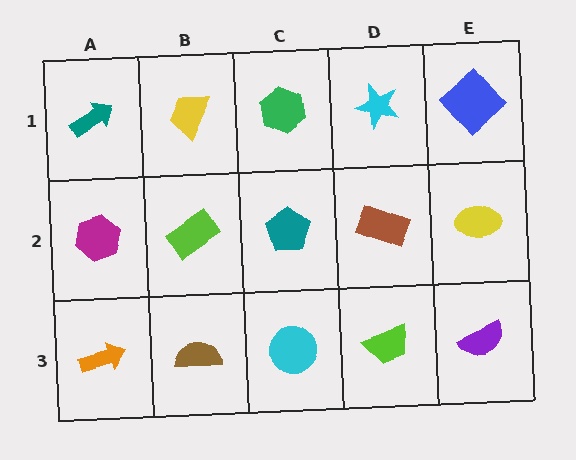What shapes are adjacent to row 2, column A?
A teal arrow (row 1, column A), an orange arrow (row 3, column A), a lime rectangle (row 2, column B).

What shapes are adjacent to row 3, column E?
A yellow ellipse (row 2, column E), a lime trapezoid (row 3, column D).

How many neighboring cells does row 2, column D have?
4.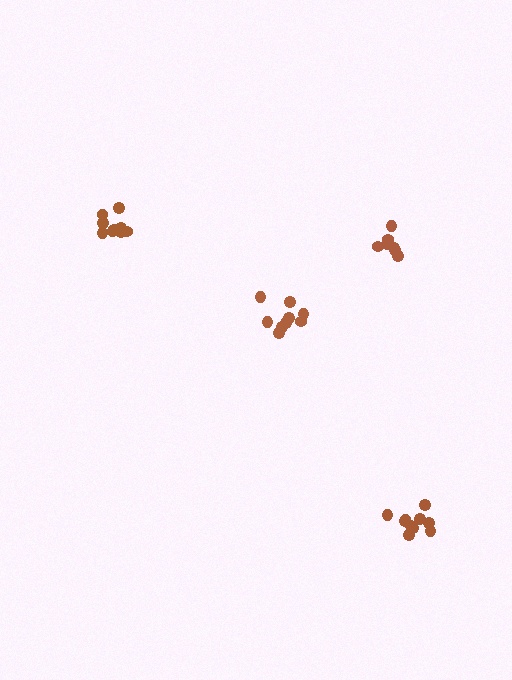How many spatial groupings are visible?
There are 4 spatial groupings.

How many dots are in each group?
Group 1: 9 dots, Group 2: 10 dots, Group 3: 7 dots, Group 4: 9 dots (35 total).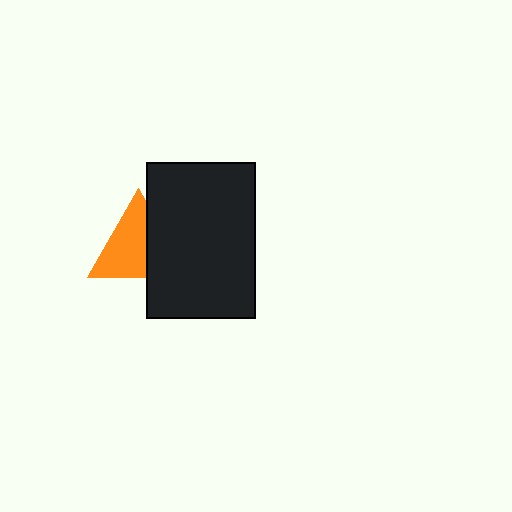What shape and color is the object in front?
The object in front is a black rectangle.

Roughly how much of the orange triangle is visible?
About half of it is visible (roughly 63%).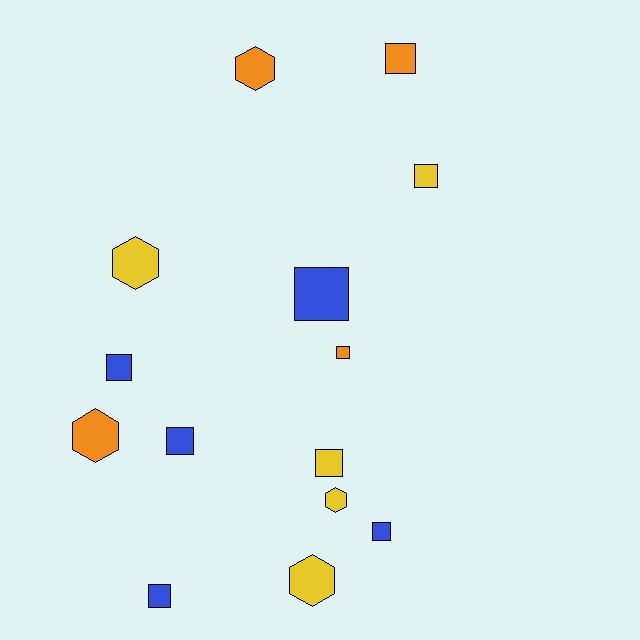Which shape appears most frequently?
Square, with 9 objects.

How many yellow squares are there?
There are 2 yellow squares.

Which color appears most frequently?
Blue, with 5 objects.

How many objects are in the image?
There are 14 objects.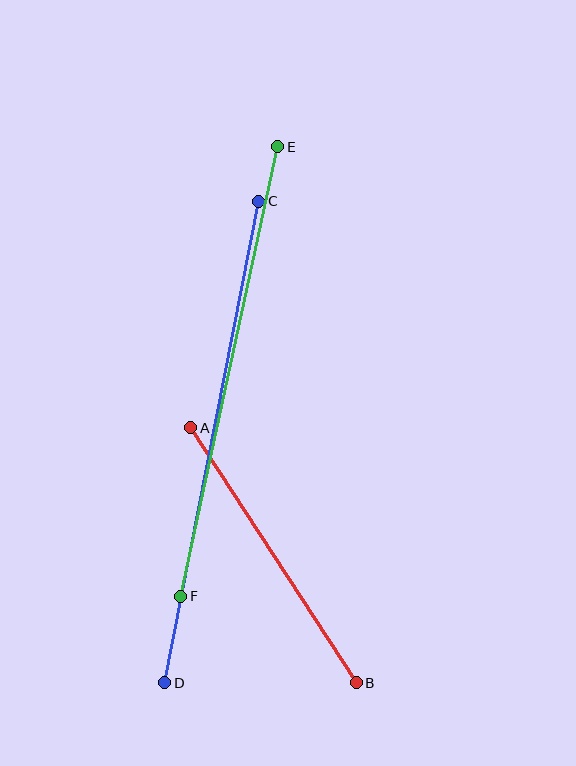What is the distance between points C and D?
The distance is approximately 491 pixels.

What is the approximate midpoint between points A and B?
The midpoint is at approximately (274, 555) pixels.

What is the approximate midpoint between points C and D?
The midpoint is at approximately (212, 442) pixels.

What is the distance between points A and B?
The distance is approximately 304 pixels.